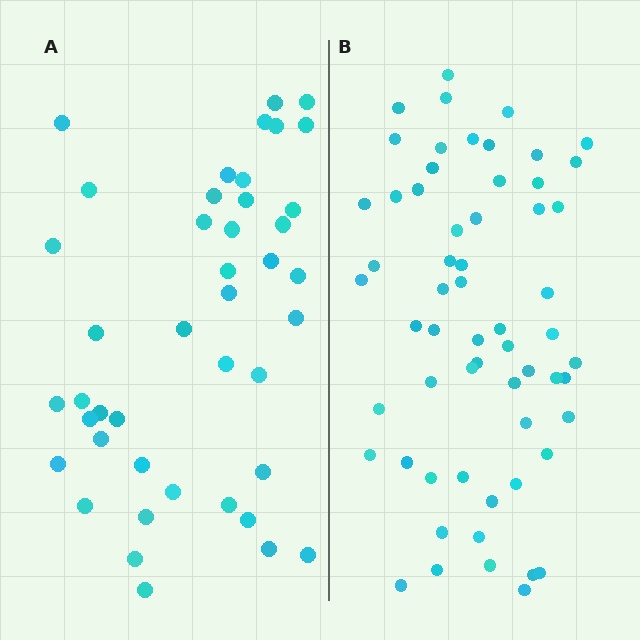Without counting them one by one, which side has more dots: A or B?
Region B (the right region) has more dots.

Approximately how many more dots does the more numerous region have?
Region B has approximately 15 more dots than region A.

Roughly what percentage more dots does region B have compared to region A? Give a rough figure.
About 40% more.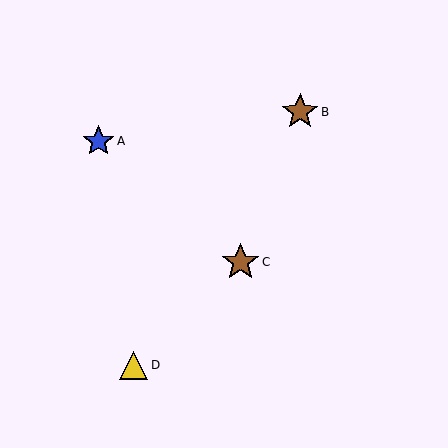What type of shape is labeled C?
Shape C is a brown star.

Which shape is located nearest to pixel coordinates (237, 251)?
The brown star (labeled C) at (240, 262) is nearest to that location.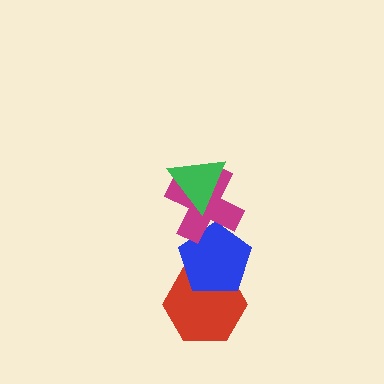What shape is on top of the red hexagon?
The blue pentagon is on top of the red hexagon.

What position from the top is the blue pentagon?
The blue pentagon is 3rd from the top.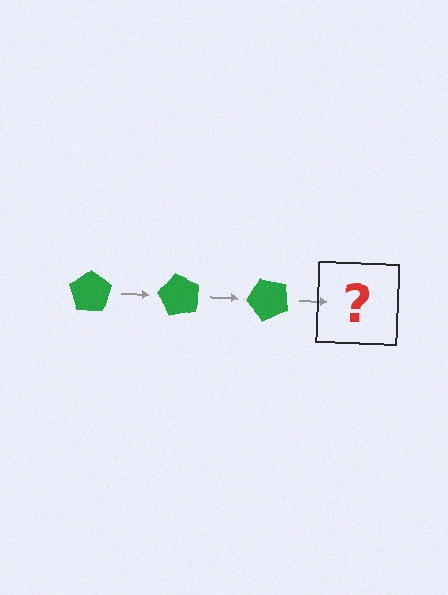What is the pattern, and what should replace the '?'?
The pattern is that the pentagon rotates 60 degrees each step. The '?' should be a green pentagon rotated 180 degrees.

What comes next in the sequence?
The next element should be a green pentagon rotated 180 degrees.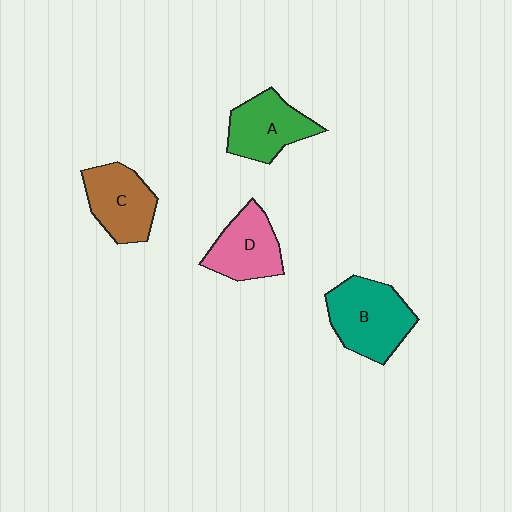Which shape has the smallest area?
Shape D (pink).